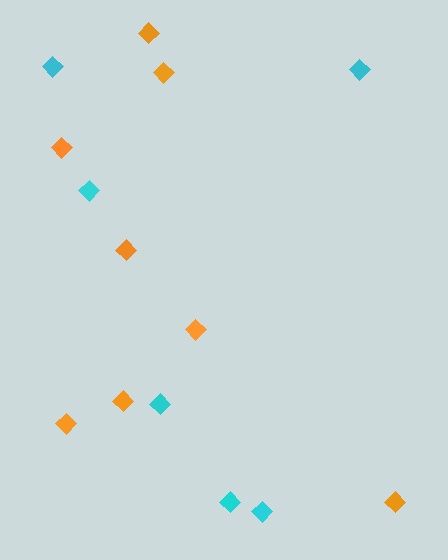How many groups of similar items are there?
There are 2 groups: one group of orange diamonds (8) and one group of cyan diamonds (6).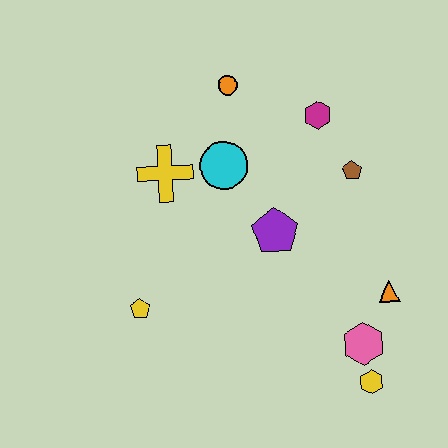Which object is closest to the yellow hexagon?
The pink hexagon is closest to the yellow hexagon.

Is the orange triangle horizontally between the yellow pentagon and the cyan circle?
No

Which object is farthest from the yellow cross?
The yellow hexagon is farthest from the yellow cross.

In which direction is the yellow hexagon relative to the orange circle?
The yellow hexagon is below the orange circle.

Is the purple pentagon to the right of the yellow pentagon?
Yes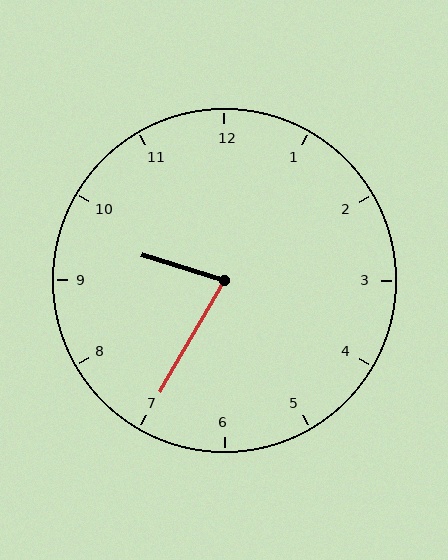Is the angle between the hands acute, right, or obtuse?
It is acute.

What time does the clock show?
9:35.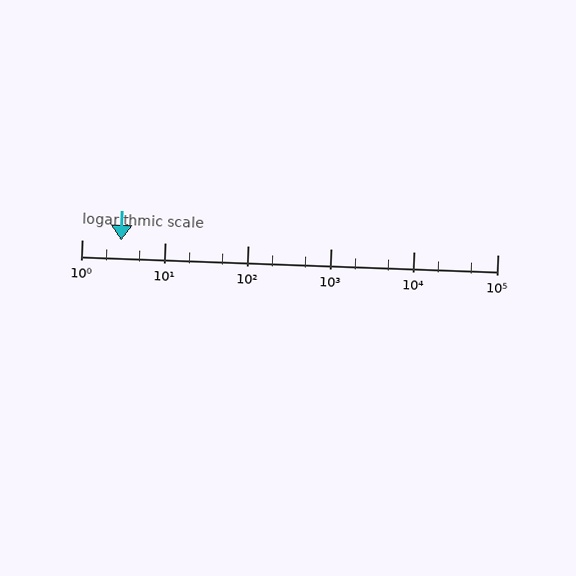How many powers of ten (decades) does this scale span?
The scale spans 5 decades, from 1 to 100000.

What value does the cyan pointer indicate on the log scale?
The pointer indicates approximately 3.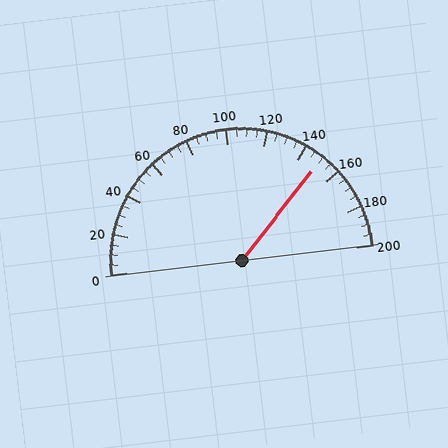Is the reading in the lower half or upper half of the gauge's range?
The reading is in the upper half of the range (0 to 200).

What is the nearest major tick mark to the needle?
The nearest major tick mark is 160.